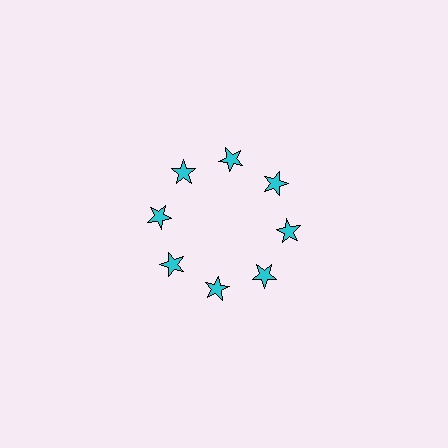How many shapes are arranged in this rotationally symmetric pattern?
There are 8 shapes, arranged in 8 groups of 1.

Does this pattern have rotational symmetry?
Yes, this pattern has 8-fold rotational symmetry. It looks the same after rotating 45 degrees around the center.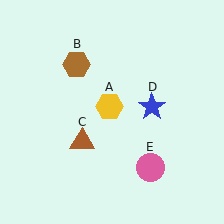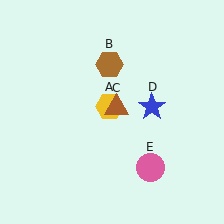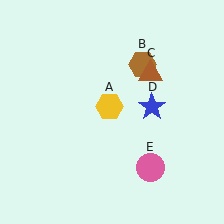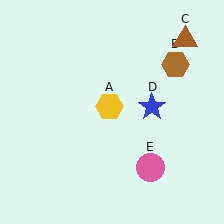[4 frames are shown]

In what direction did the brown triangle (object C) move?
The brown triangle (object C) moved up and to the right.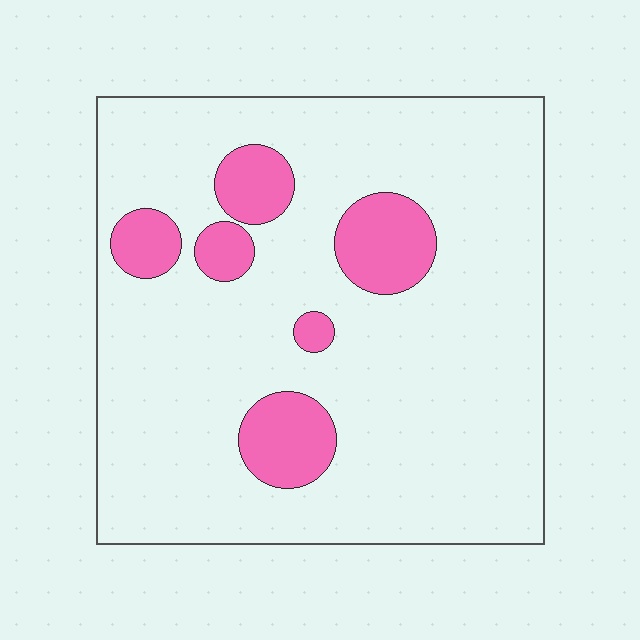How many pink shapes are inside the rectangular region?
6.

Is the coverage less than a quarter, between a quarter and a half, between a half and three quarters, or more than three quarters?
Less than a quarter.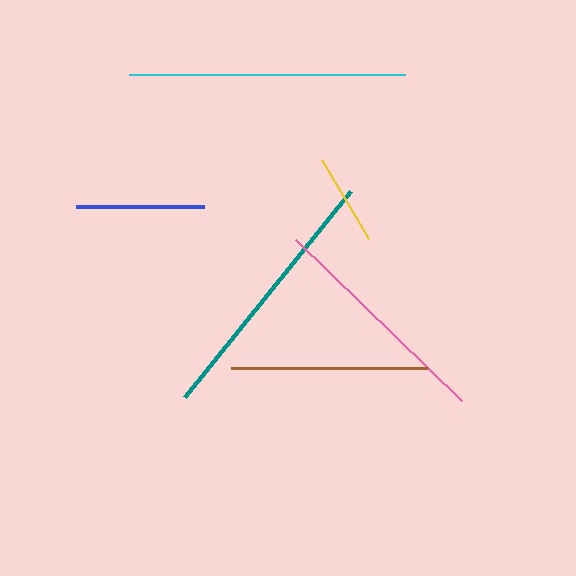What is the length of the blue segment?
The blue segment is approximately 128 pixels long.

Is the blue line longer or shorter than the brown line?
The brown line is longer than the blue line.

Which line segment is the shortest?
The yellow line is the shortest at approximately 92 pixels.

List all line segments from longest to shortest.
From longest to shortest: cyan, teal, pink, brown, blue, yellow.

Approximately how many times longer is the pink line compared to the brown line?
The pink line is approximately 1.2 times the length of the brown line.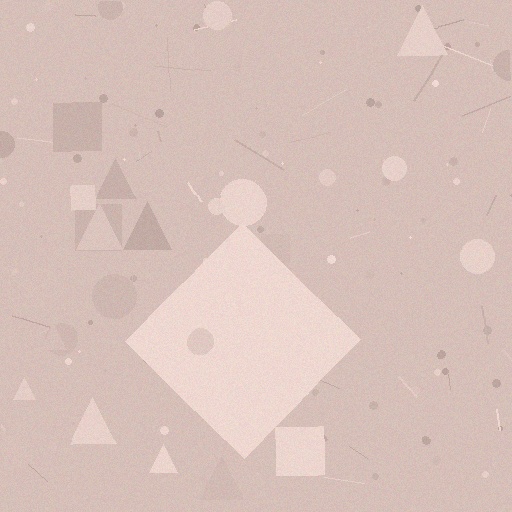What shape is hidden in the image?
A diamond is hidden in the image.